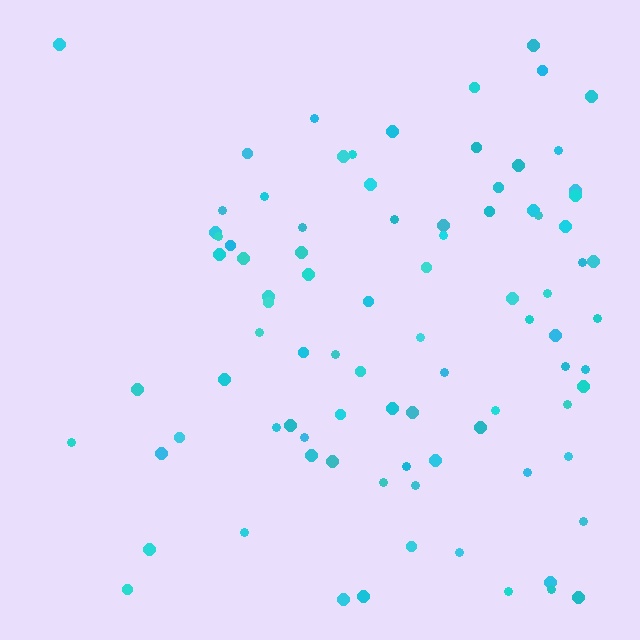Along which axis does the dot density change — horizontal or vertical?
Horizontal.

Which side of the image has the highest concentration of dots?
The right.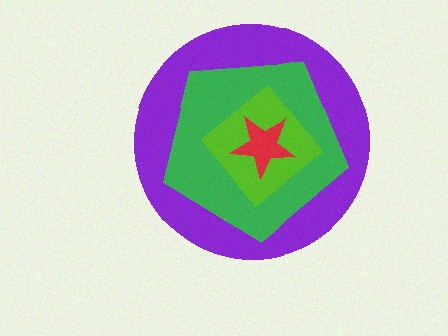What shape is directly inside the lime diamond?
The red star.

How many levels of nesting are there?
4.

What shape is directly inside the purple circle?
The green pentagon.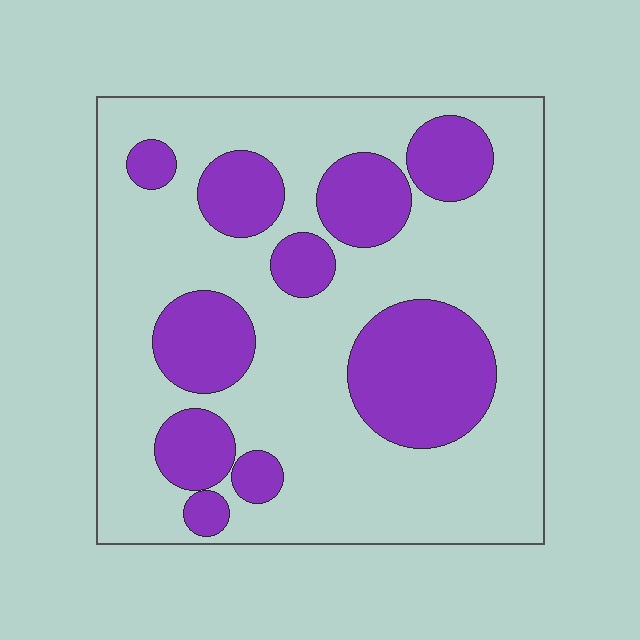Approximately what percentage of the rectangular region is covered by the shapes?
Approximately 30%.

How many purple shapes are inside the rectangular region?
10.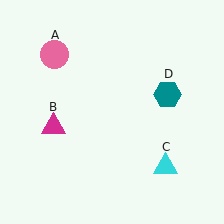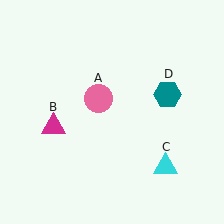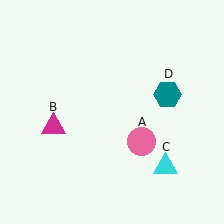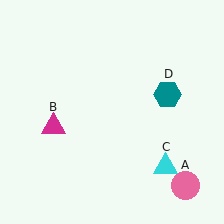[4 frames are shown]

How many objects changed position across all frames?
1 object changed position: pink circle (object A).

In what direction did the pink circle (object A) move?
The pink circle (object A) moved down and to the right.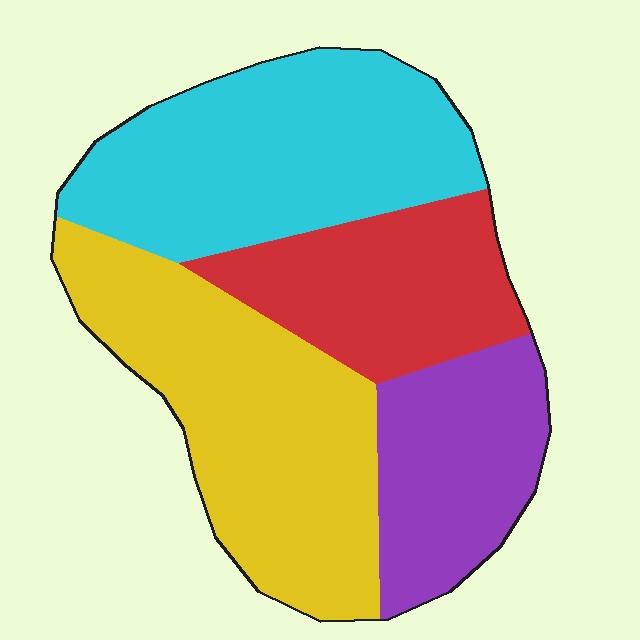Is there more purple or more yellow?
Yellow.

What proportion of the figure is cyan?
Cyan takes up between a sixth and a third of the figure.